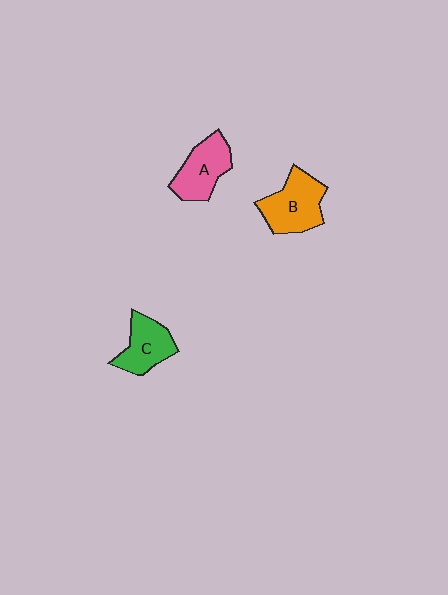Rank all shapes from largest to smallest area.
From largest to smallest: B (orange), A (pink), C (green).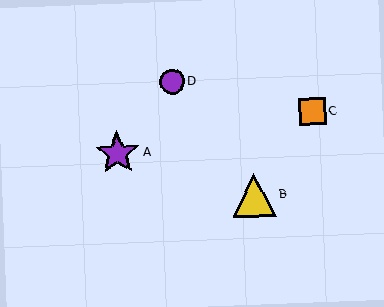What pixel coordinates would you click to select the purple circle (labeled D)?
Click at (172, 82) to select the purple circle D.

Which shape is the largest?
The purple star (labeled A) is the largest.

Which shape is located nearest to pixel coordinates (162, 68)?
The purple circle (labeled D) at (172, 82) is nearest to that location.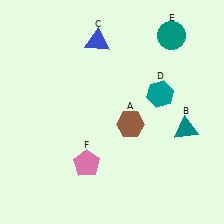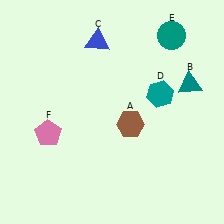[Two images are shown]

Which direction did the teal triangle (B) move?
The teal triangle (B) moved up.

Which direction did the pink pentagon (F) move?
The pink pentagon (F) moved left.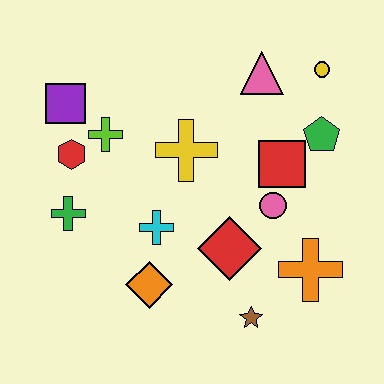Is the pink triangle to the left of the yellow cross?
No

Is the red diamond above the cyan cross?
No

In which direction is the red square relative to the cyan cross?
The red square is to the right of the cyan cross.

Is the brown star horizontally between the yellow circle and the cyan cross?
Yes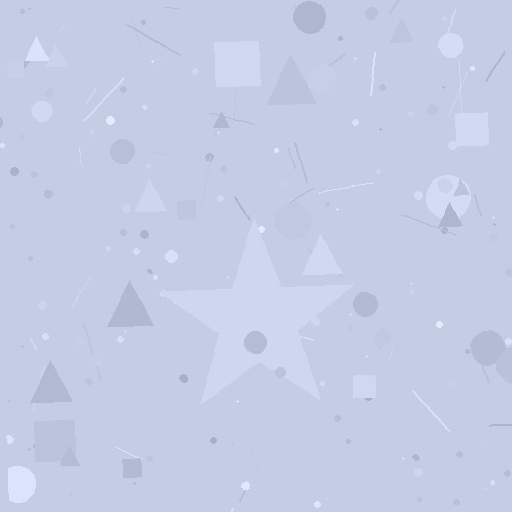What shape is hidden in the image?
A star is hidden in the image.